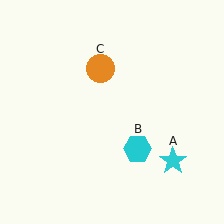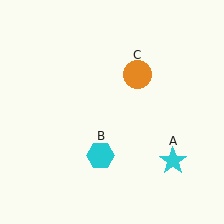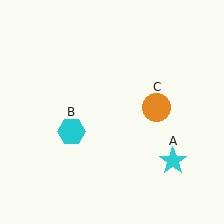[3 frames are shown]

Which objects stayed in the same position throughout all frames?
Cyan star (object A) remained stationary.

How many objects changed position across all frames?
2 objects changed position: cyan hexagon (object B), orange circle (object C).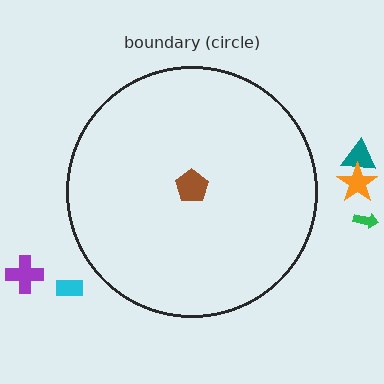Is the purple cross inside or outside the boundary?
Outside.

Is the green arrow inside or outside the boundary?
Outside.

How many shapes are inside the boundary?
1 inside, 5 outside.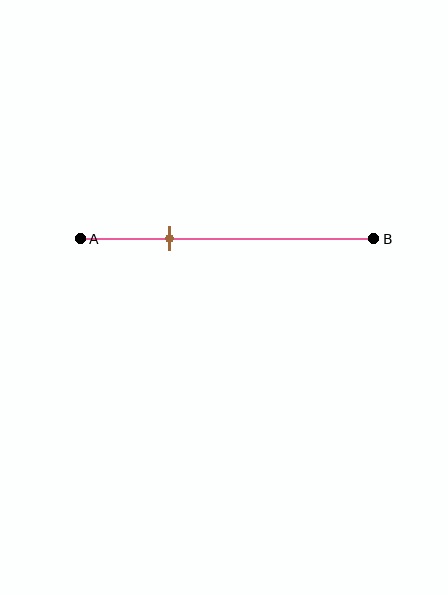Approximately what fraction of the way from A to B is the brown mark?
The brown mark is approximately 30% of the way from A to B.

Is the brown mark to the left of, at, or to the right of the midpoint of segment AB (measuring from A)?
The brown mark is to the left of the midpoint of segment AB.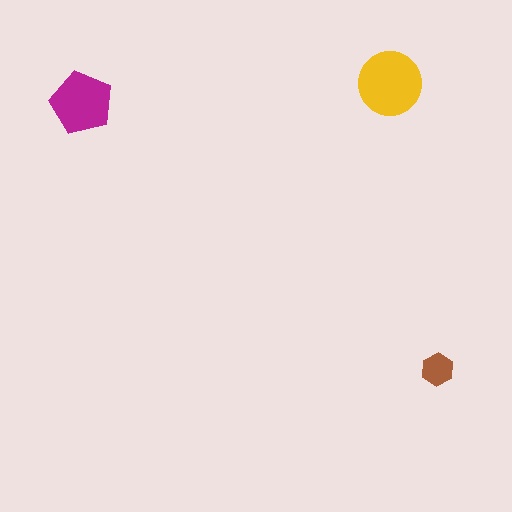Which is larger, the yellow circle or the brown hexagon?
The yellow circle.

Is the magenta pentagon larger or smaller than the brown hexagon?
Larger.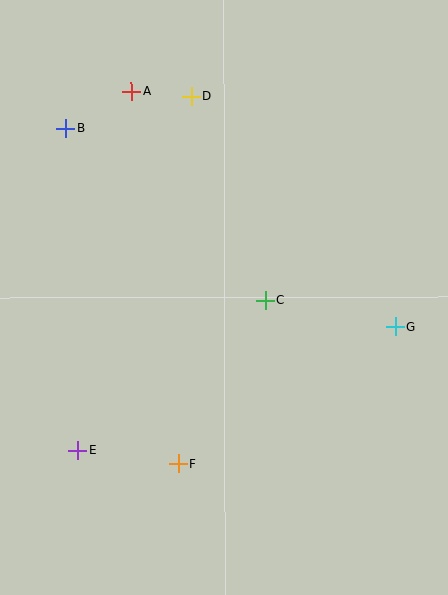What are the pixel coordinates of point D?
Point D is at (191, 96).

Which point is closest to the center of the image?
Point C at (265, 300) is closest to the center.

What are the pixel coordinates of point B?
Point B is at (66, 129).